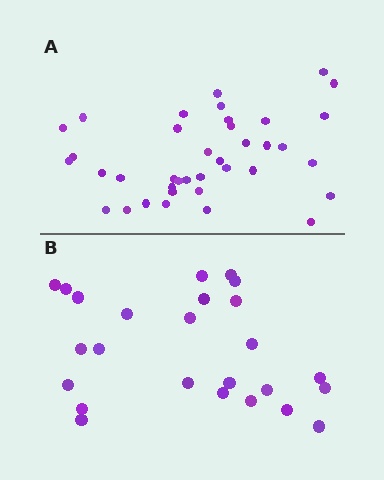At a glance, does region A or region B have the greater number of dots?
Region A (the top region) has more dots.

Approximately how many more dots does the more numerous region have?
Region A has approximately 15 more dots than region B.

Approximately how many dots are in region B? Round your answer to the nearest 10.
About 20 dots. (The exact count is 25, which rounds to 20.)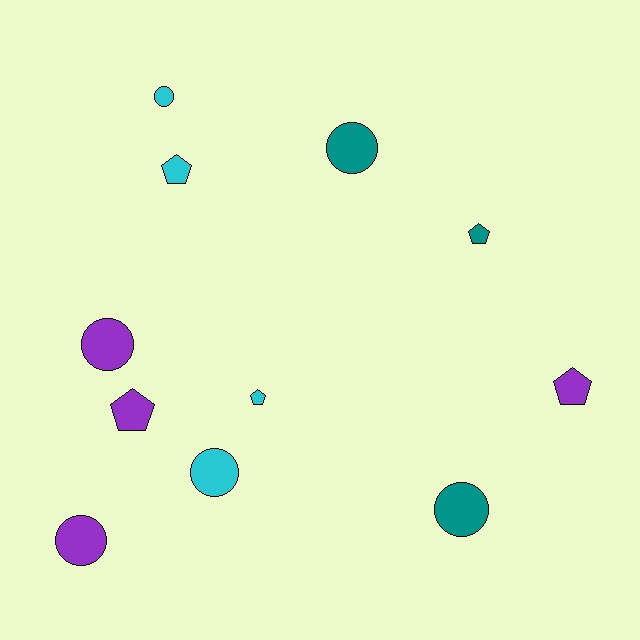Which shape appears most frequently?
Circle, with 6 objects.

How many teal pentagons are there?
There is 1 teal pentagon.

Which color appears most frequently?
Purple, with 4 objects.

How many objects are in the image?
There are 11 objects.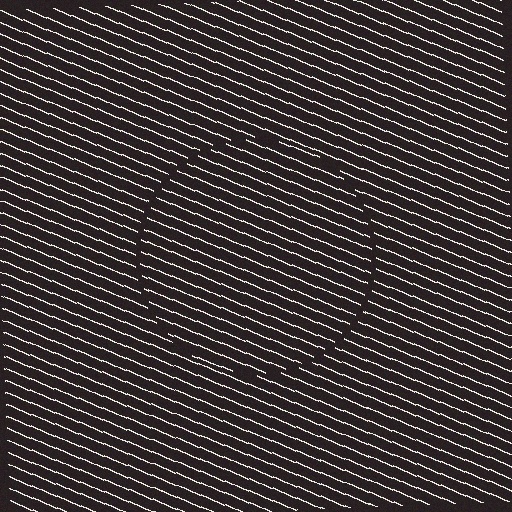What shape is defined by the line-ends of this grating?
An illusory circle. The interior of the shape contains the same grating, shifted by half a period — the contour is defined by the phase discontinuity where line-ends from the inner and outer gratings abut.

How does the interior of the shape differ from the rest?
The interior of the shape contains the same grating, shifted by half a period — the contour is defined by the phase discontinuity where line-ends from the inner and outer gratings abut.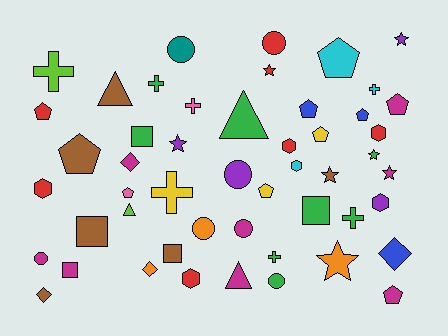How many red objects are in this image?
There are 7 red objects.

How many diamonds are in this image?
There are 4 diamonds.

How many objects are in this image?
There are 50 objects.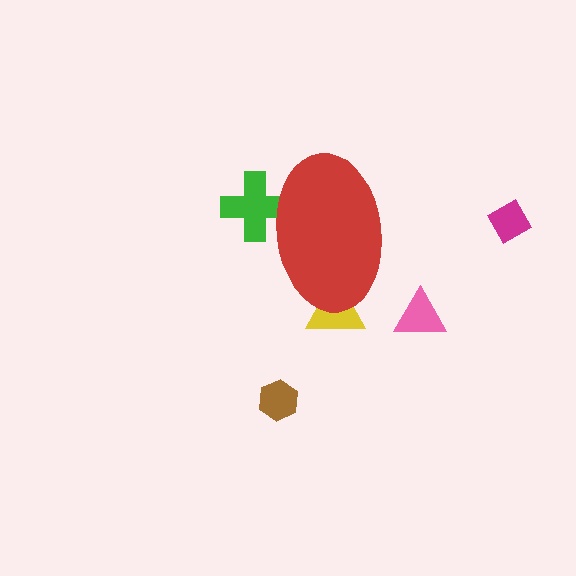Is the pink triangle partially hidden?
No, the pink triangle is fully visible.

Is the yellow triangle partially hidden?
Yes, the yellow triangle is partially hidden behind the red ellipse.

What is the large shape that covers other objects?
A red ellipse.